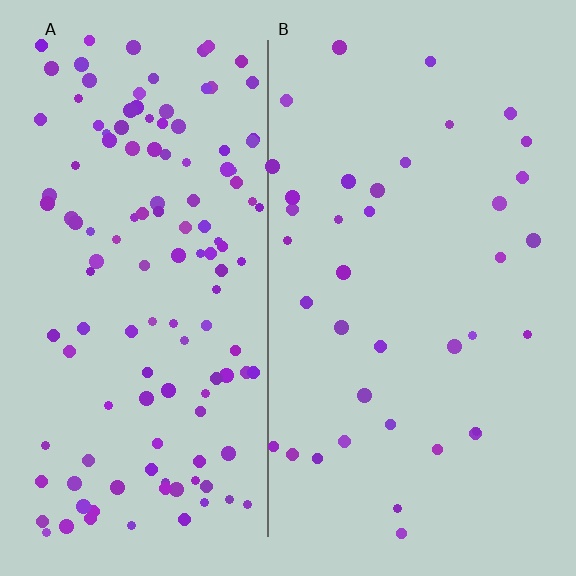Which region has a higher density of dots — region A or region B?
A (the left).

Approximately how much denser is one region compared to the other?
Approximately 3.5× — region A over region B.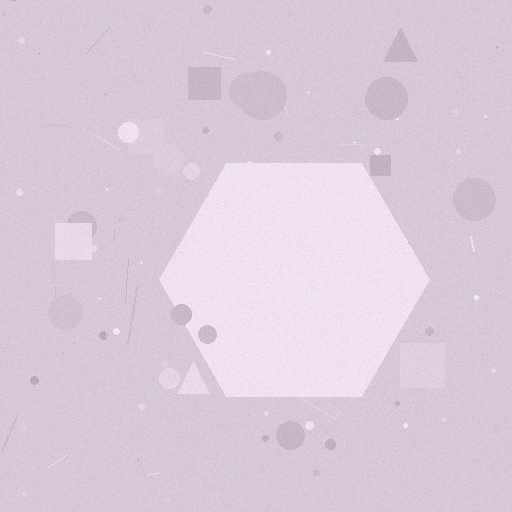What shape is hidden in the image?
A hexagon is hidden in the image.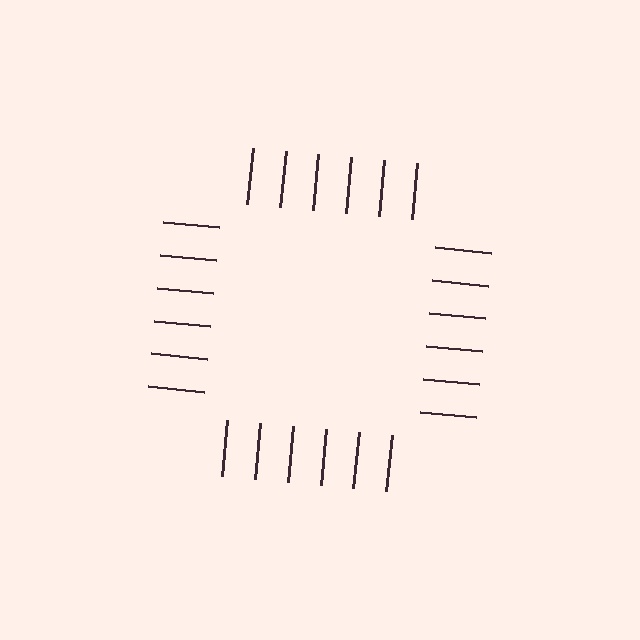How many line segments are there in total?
24 — 6 along each of the 4 edges.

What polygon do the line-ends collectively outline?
An illusory square — the line segments terminate on its edges but no continuous stroke is drawn.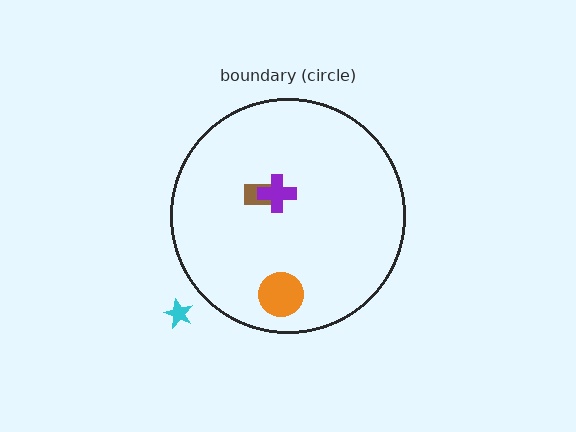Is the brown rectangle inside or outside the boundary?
Inside.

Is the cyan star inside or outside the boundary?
Outside.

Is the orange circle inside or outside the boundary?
Inside.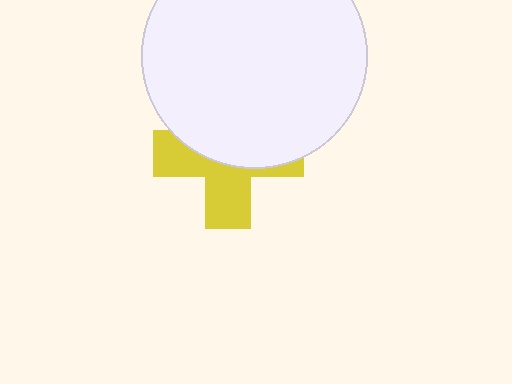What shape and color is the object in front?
The object in front is a white circle.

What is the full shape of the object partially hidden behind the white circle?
The partially hidden object is a yellow cross.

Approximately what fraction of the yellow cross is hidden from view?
Roughly 54% of the yellow cross is hidden behind the white circle.